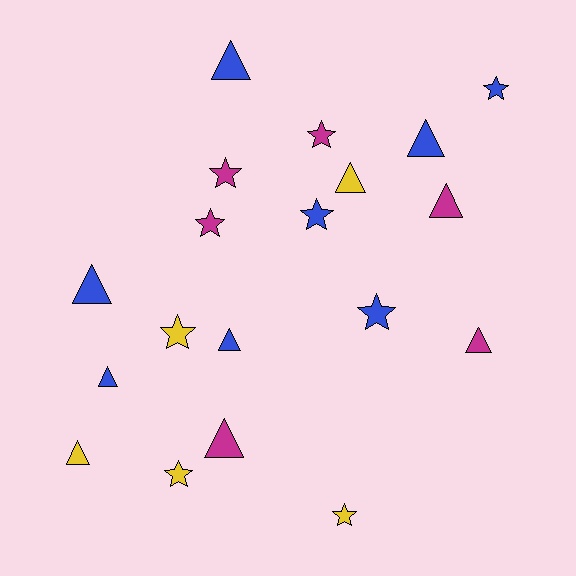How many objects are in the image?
There are 19 objects.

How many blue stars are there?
There are 3 blue stars.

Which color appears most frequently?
Blue, with 8 objects.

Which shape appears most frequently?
Triangle, with 10 objects.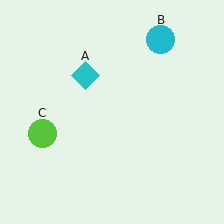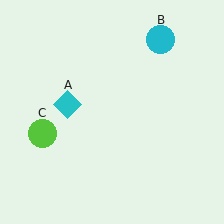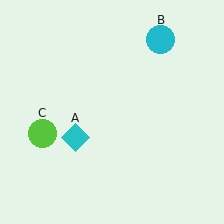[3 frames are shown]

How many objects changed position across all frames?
1 object changed position: cyan diamond (object A).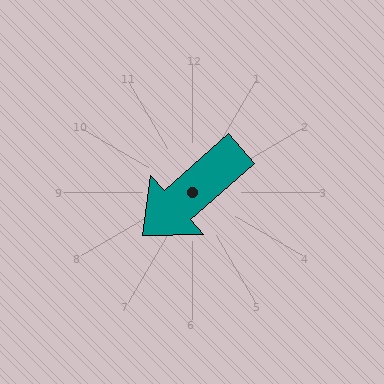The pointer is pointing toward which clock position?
Roughly 8 o'clock.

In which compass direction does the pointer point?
Southwest.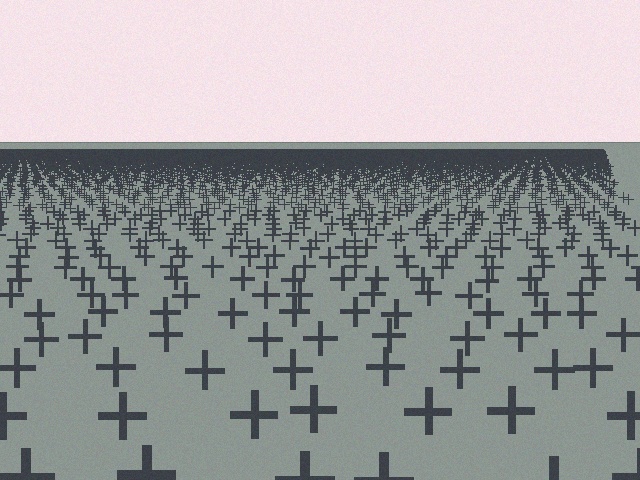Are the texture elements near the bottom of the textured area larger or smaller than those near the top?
Larger. Near the bottom, elements are closer to the viewer and appear at a bigger on-screen size.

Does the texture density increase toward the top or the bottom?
Density increases toward the top.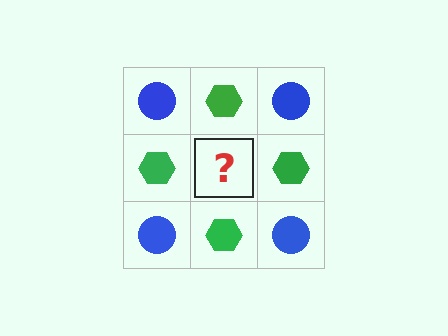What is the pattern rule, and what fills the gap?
The rule is that it alternates blue circle and green hexagon in a checkerboard pattern. The gap should be filled with a blue circle.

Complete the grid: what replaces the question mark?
The question mark should be replaced with a blue circle.